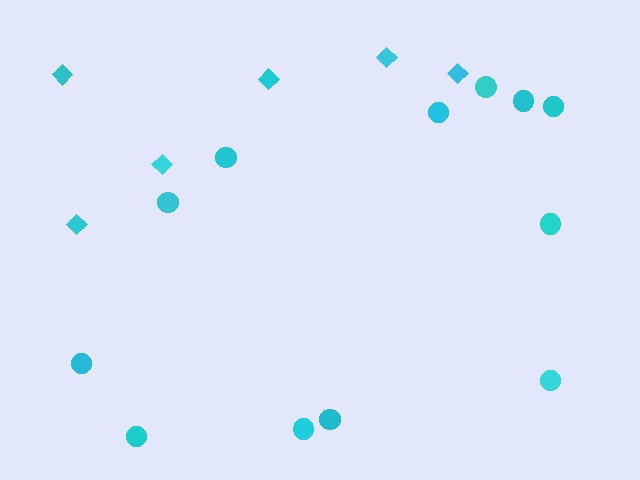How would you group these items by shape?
There are 2 groups: one group of circles (12) and one group of diamonds (6).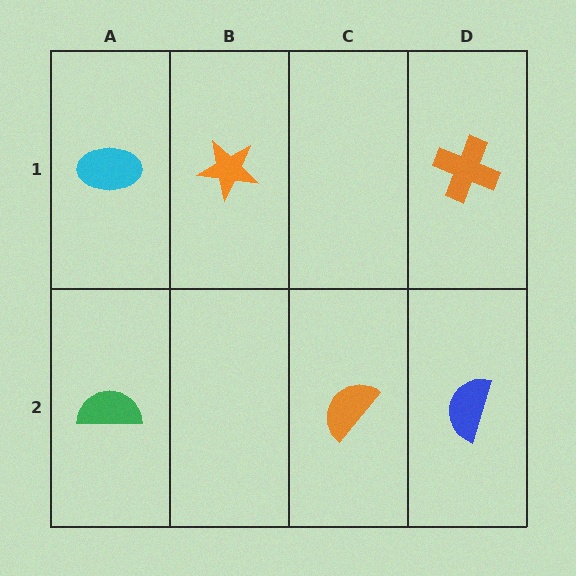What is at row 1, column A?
A cyan ellipse.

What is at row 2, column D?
A blue semicircle.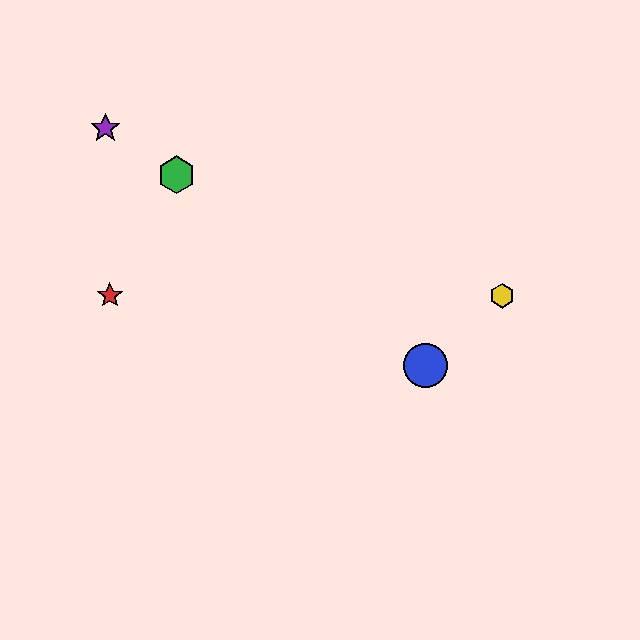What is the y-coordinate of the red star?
The red star is at y≈296.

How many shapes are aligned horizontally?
2 shapes (the red star, the yellow hexagon) are aligned horizontally.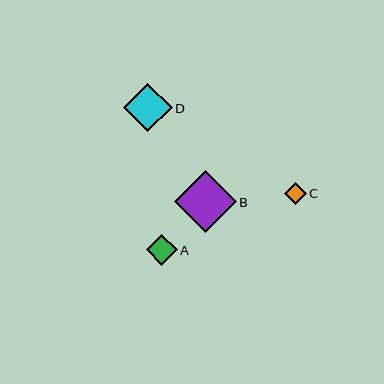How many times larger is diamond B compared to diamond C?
Diamond B is approximately 2.8 times the size of diamond C.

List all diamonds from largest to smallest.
From largest to smallest: B, D, A, C.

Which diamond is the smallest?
Diamond C is the smallest with a size of approximately 22 pixels.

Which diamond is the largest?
Diamond B is the largest with a size of approximately 62 pixels.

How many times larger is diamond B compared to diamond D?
Diamond B is approximately 1.3 times the size of diamond D.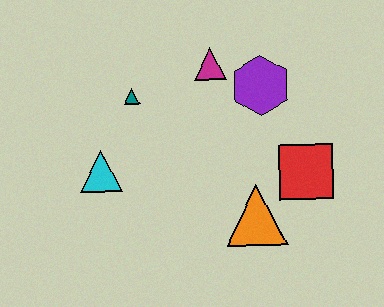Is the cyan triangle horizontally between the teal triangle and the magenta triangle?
No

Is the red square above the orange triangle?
Yes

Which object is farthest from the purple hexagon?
The cyan triangle is farthest from the purple hexagon.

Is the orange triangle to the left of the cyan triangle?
No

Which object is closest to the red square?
The orange triangle is closest to the red square.